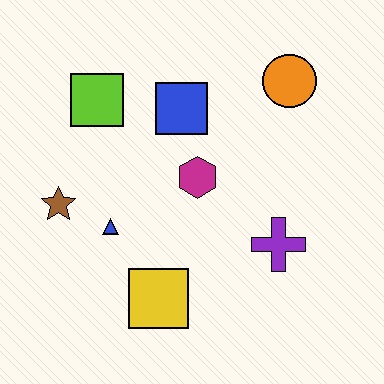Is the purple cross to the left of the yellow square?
No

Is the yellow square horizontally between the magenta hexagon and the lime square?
Yes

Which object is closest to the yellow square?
The blue triangle is closest to the yellow square.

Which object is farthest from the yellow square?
The orange circle is farthest from the yellow square.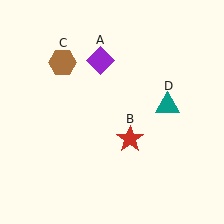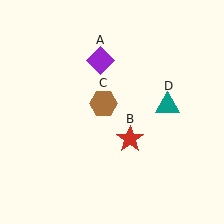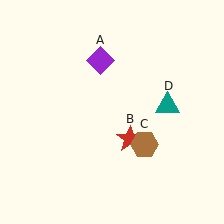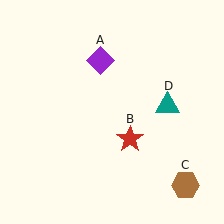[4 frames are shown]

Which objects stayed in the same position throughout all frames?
Purple diamond (object A) and red star (object B) and teal triangle (object D) remained stationary.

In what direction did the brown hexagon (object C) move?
The brown hexagon (object C) moved down and to the right.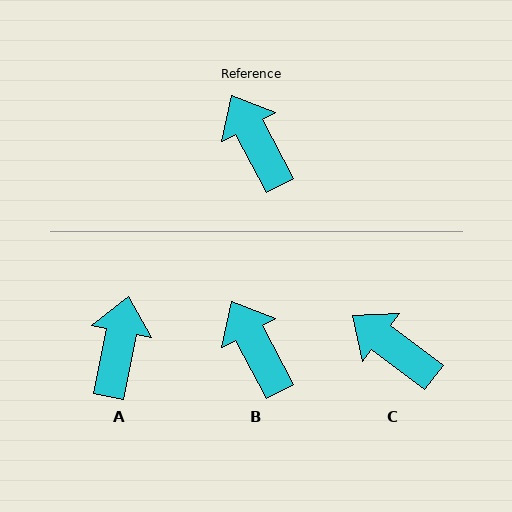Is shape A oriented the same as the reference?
No, it is off by about 40 degrees.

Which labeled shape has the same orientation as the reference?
B.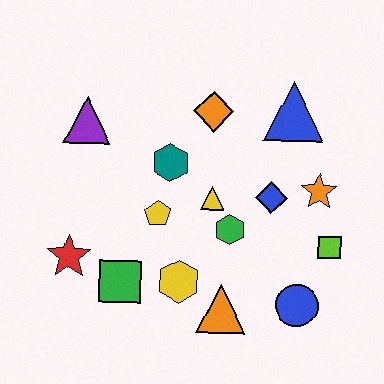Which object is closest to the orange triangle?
The yellow hexagon is closest to the orange triangle.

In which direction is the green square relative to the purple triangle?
The green square is below the purple triangle.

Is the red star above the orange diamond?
No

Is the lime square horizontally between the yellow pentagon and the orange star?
No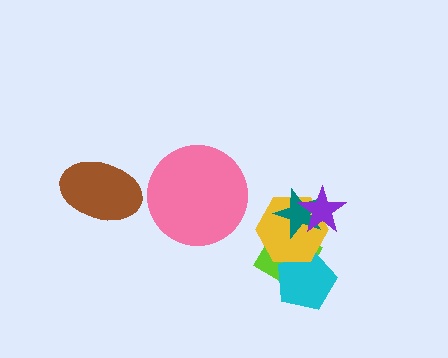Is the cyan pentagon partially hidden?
Yes, it is partially covered by another shape.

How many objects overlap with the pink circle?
0 objects overlap with the pink circle.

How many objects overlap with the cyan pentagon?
2 objects overlap with the cyan pentagon.